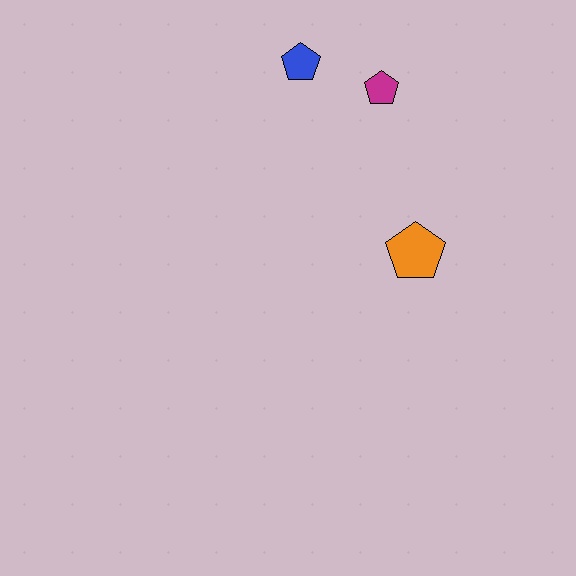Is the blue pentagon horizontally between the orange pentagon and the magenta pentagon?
No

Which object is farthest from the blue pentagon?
The orange pentagon is farthest from the blue pentagon.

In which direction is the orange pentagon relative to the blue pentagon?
The orange pentagon is below the blue pentagon.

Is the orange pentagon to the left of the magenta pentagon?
No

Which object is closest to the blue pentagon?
The magenta pentagon is closest to the blue pentagon.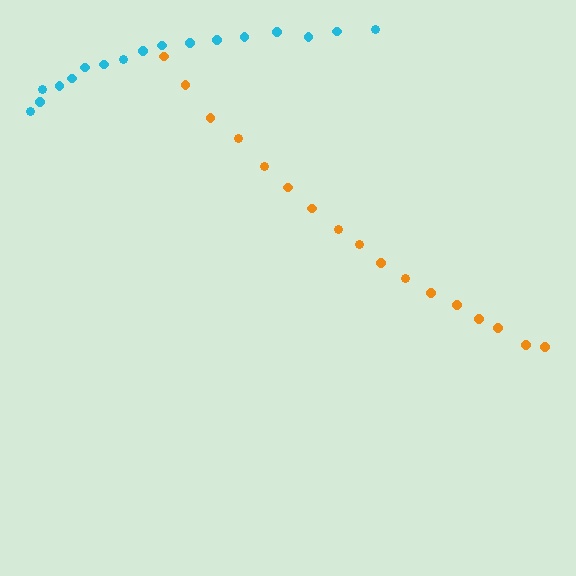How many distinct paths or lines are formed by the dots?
There are 2 distinct paths.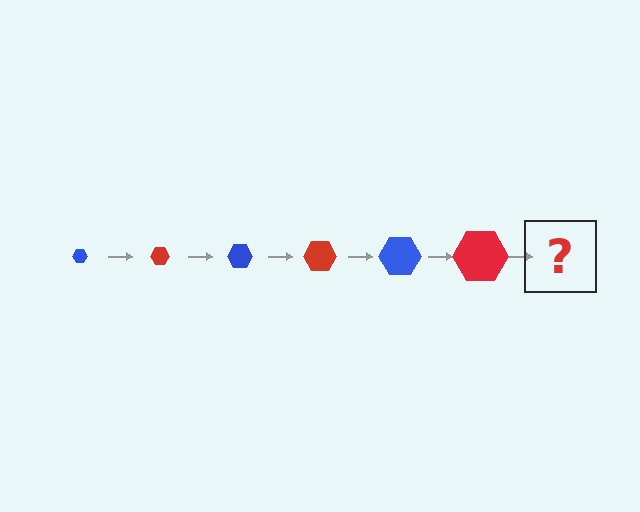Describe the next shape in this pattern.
It should be a blue hexagon, larger than the previous one.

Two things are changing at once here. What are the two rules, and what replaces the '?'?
The two rules are that the hexagon grows larger each step and the color cycles through blue and red. The '?' should be a blue hexagon, larger than the previous one.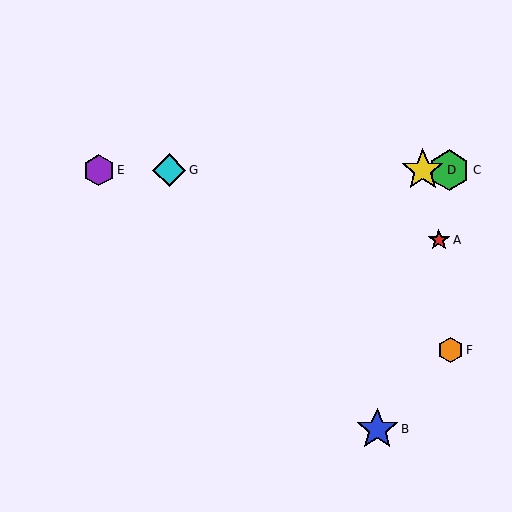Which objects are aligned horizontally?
Objects C, D, E, G are aligned horizontally.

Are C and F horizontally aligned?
No, C is at y≈170 and F is at y≈350.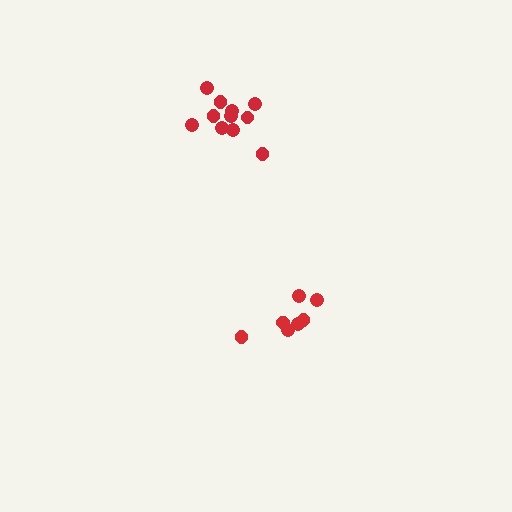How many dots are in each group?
Group 1: 7 dots, Group 2: 11 dots (18 total).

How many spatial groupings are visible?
There are 2 spatial groupings.